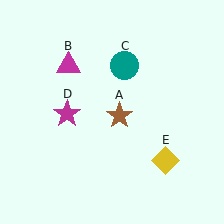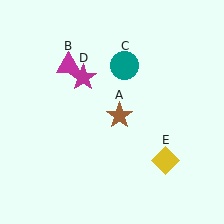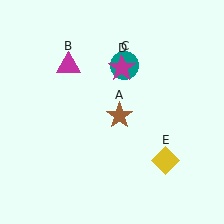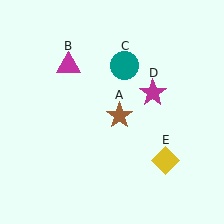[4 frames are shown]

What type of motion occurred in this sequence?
The magenta star (object D) rotated clockwise around the center of the scene.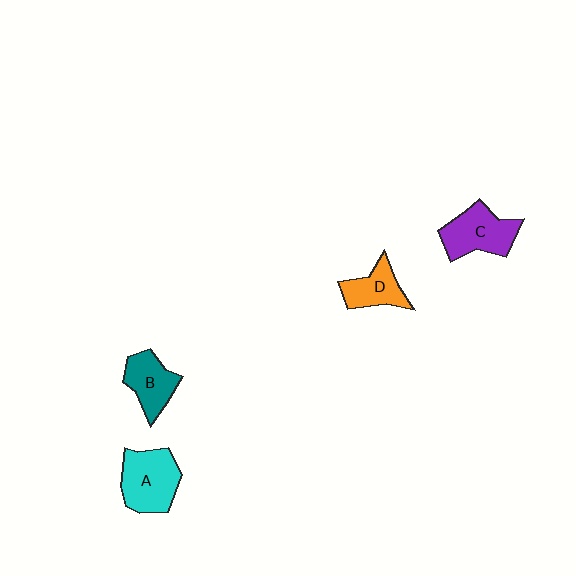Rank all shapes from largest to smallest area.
From largest to smallest: A (cyan), C (purple), B (teal), D (orange).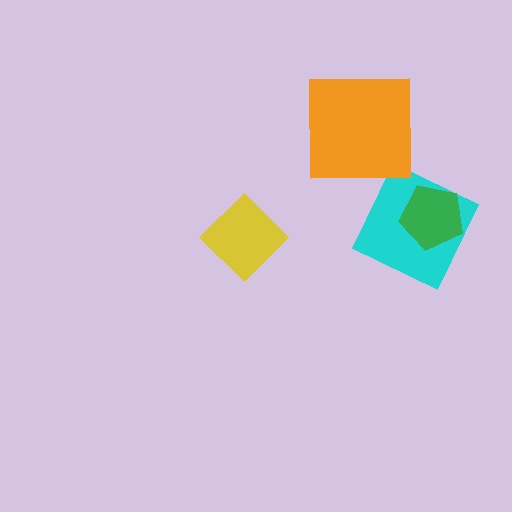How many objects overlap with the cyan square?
1 object overlaps with the cyan square.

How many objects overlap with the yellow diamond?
0 objects overlap with the yellow diamond.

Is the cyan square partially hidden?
Yes, it is partially covered by another shape.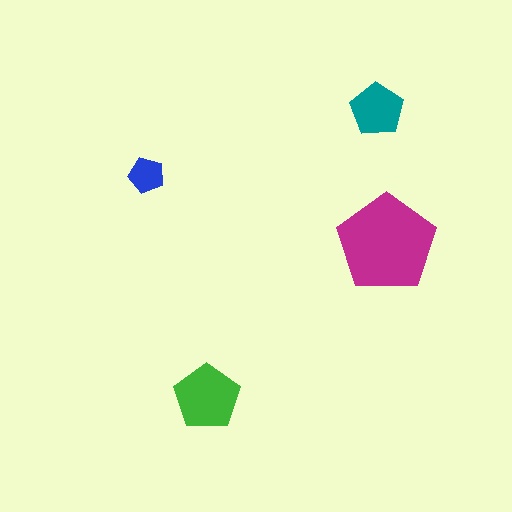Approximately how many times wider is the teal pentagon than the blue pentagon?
About 1.5 times wider.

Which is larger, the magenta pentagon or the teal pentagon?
The magenta one.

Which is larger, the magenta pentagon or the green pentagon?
The magenta one.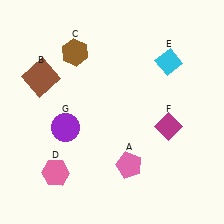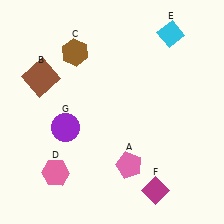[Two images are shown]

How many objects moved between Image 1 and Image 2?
2 objects moved between the two images.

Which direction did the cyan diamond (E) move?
The cyan diamond (E) moved up.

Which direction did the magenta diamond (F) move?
The magenta diamond (F) moved down.